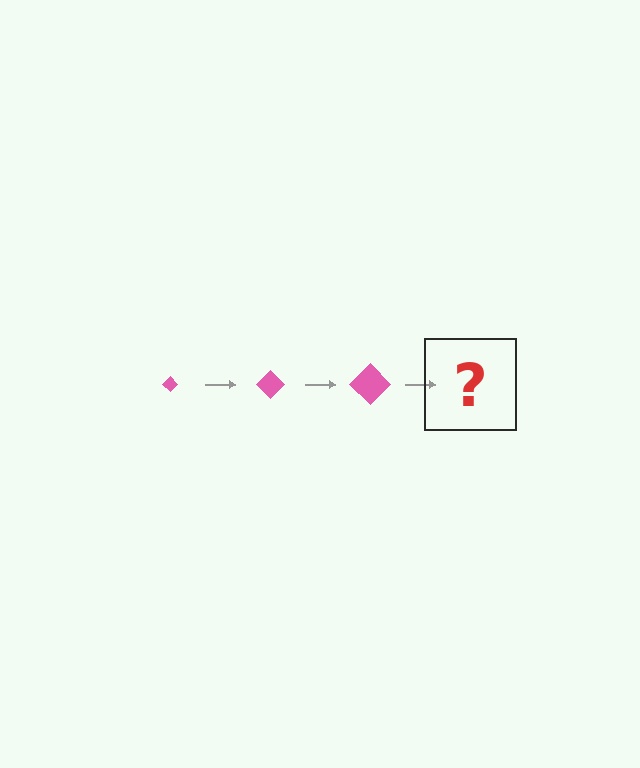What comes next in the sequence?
The next element should be a pink diamond, larger than the previous one.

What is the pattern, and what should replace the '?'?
The pattern is that the diamond gets progressively larger each step. The '?' should be a pink diamond, larger than the previous one.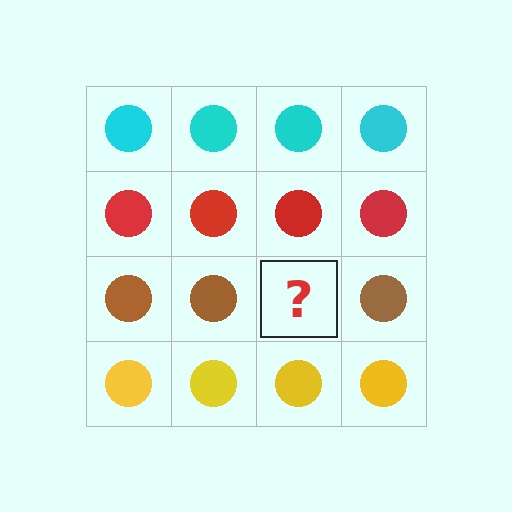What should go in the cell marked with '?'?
The missing cell should contain a brown circle.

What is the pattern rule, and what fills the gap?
The rule is that each row has a consistent color. The gap should be filled with a brown circle.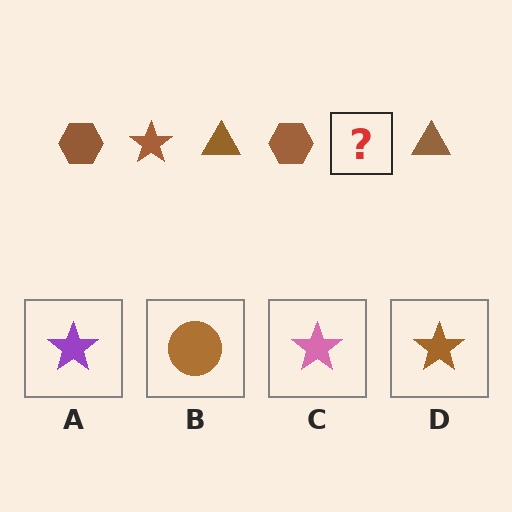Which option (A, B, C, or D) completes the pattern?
D.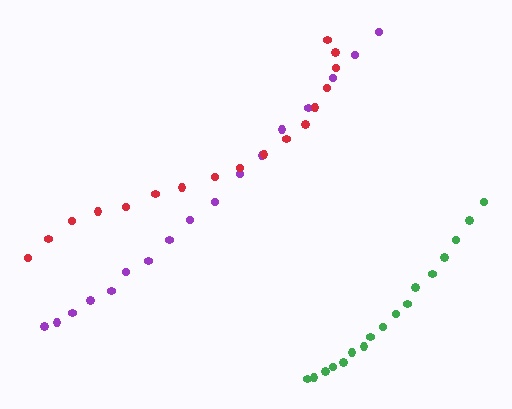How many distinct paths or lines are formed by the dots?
There are 3 distinct paths.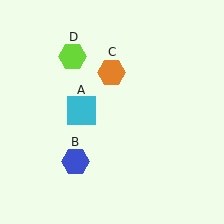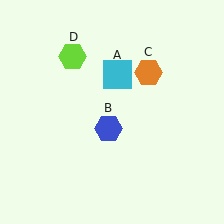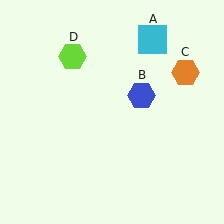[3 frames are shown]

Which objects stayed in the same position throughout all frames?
Lime hexagon (object D) remained stationary.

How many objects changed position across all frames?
3 objects changed position: cyan square (object A), blue hexagon (object B), orange hexagon (object C).